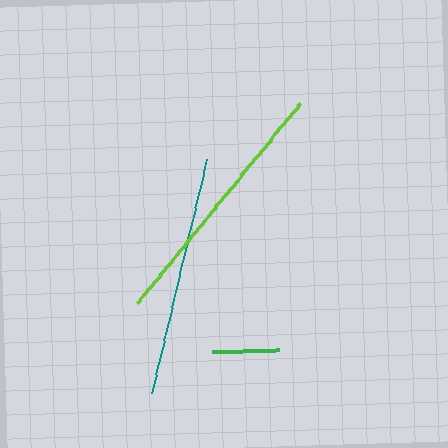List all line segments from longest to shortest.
From longest to shortest: lime, teal, green.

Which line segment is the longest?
The lime line is the longest at approximately 259 pixels.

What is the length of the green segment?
The green segment is approximately 67 pixels long.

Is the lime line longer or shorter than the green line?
The lime line is longer than the green line.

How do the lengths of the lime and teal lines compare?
The lime and teal lines are approximately the same length.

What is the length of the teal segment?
The teal segment is approximately 241 pixels long.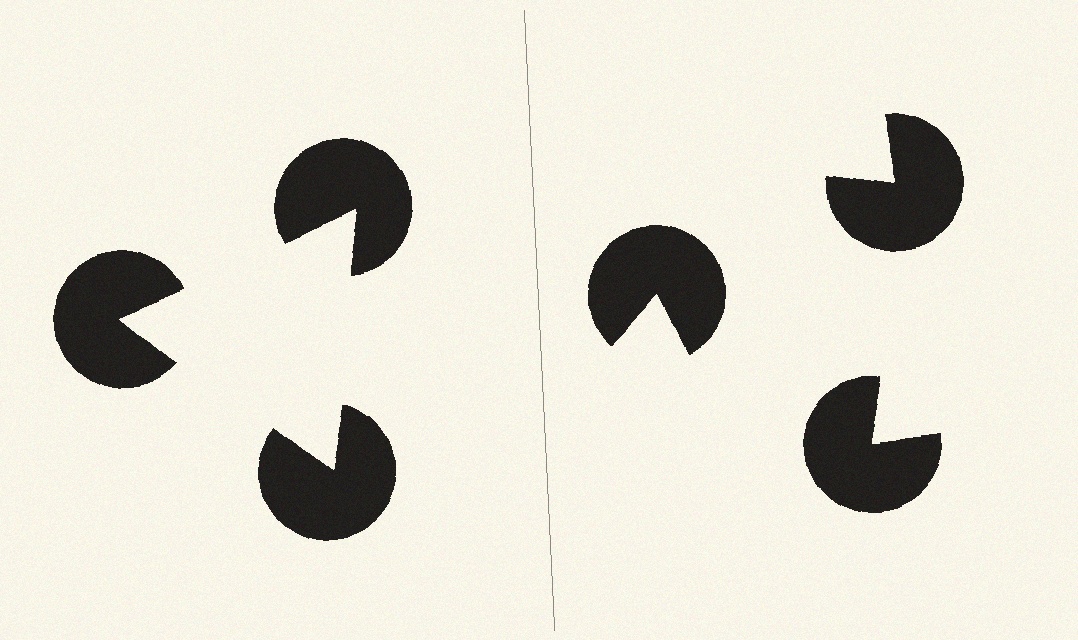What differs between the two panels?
The pac-man discs are positioned identically on both sides; only the wedge orientations differ. On the left they align to a triangle; on the right they are misaligned.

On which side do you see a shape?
An illusory triangle appears on the left side. On the right side the wedge cuts are rotated, so no coherent shape forms.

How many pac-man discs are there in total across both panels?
6 — 3 on each side.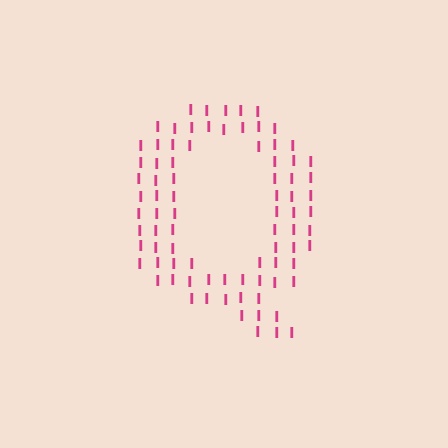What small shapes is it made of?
It is made of small letter I's.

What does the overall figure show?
The overall figure shows the letter Q.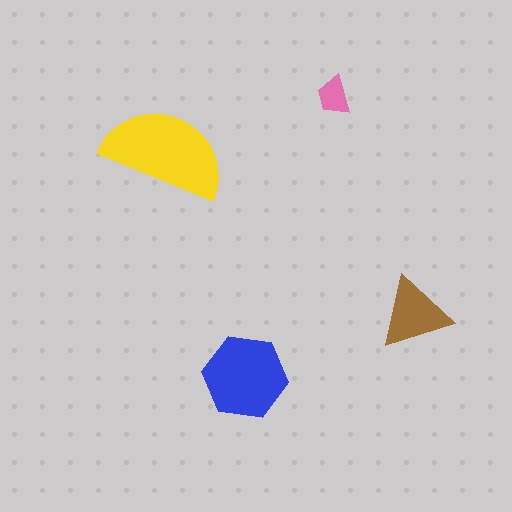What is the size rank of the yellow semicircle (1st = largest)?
1st.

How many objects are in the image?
There are 4 objects in the image.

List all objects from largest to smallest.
The yellow semicircle, the blue hexagon, the brown triangle, the pink trapezoid.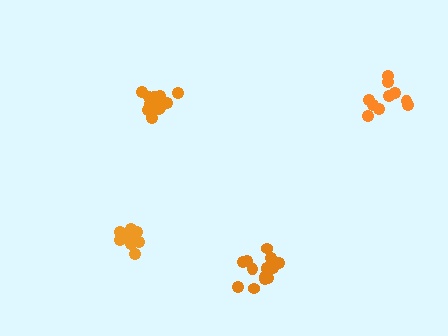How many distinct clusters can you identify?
There are 4 distinct clusters.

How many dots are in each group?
Group 1: 10 dots, Group 2: 10 dots, Group 3: 13 dots, Group 4: 16 dots (49 total).